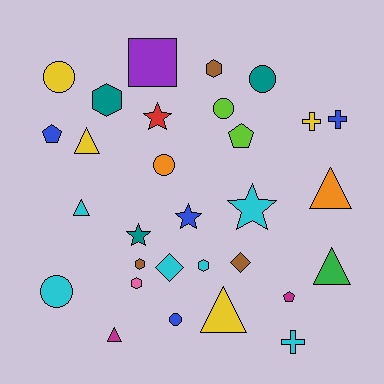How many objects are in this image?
There are 30 objects.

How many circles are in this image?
There are 6 circles.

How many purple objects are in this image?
There is 1 purple object.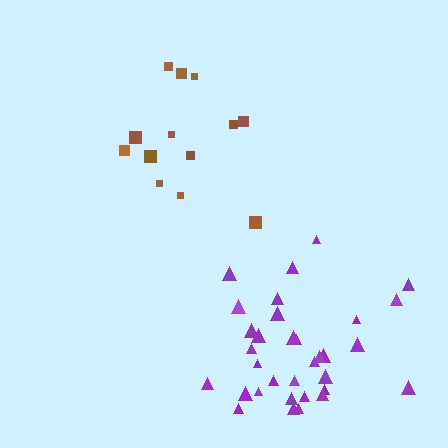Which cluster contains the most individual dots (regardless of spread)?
Purple (33).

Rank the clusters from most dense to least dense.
purple, brown.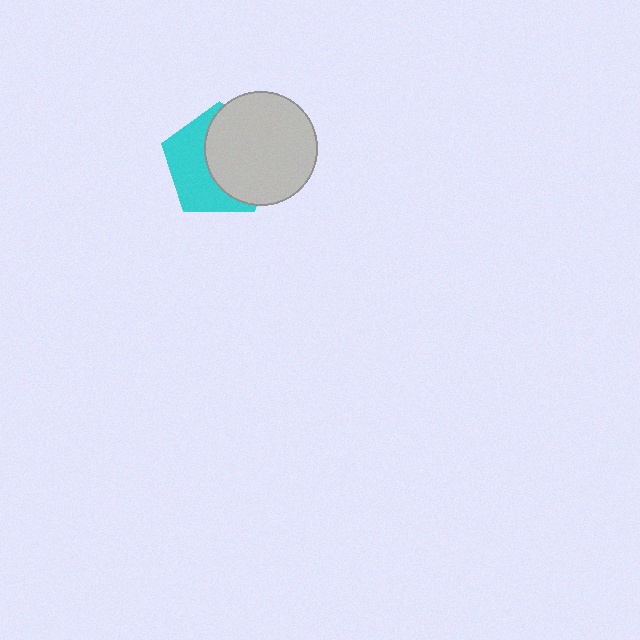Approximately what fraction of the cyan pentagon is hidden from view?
Roughly 54% of the cyan pentagon is hidden behind the light gray circle.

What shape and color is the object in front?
The object in front is a light gray circle.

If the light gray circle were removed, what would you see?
You would see the complete cyan pentagon.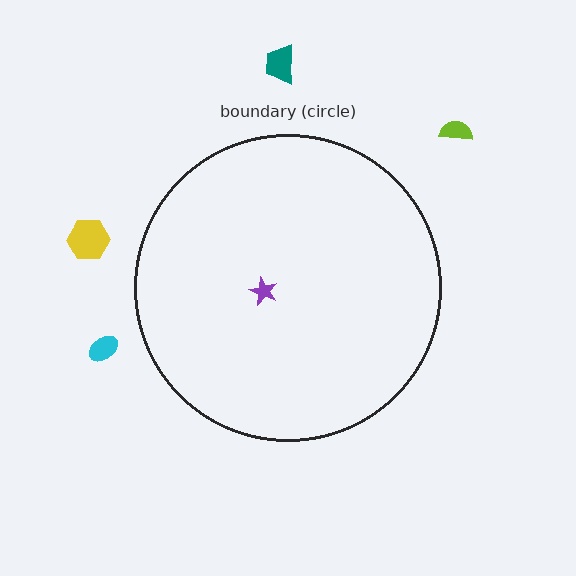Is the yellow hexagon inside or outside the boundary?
Outside.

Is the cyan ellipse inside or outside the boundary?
Outside.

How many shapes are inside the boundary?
1 inside, 4 outside.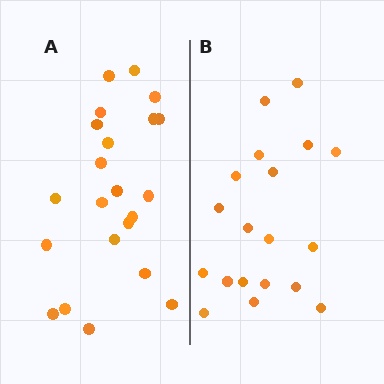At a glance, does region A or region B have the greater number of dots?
Region A (the left region) has more dots.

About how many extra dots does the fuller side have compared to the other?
Region A has just a few more — roughly 2 or 3 more dots than region B.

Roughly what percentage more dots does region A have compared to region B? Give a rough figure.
About 15% more.